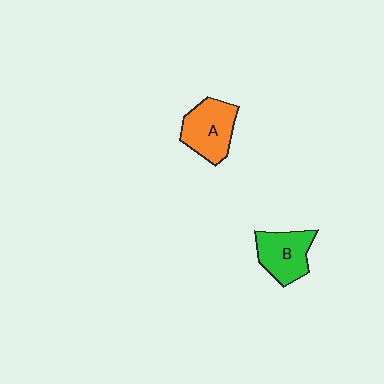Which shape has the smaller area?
Shape B (green).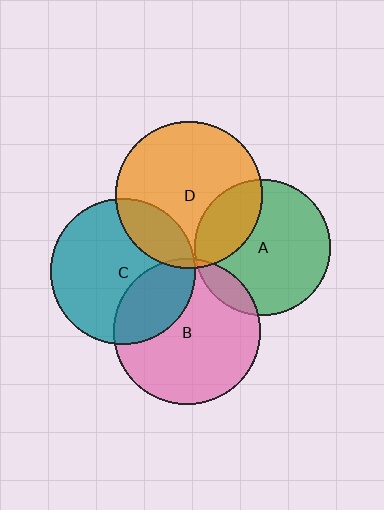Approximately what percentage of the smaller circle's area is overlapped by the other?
Approximately 5%.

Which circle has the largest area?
Circle D (orange).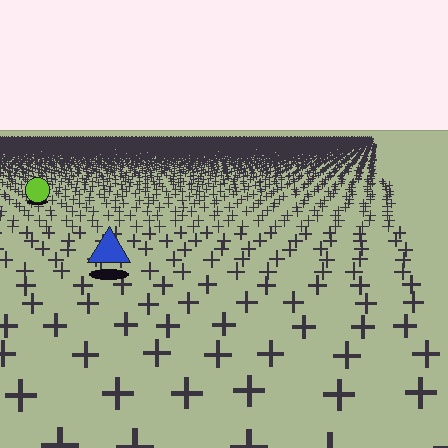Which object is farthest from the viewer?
The lime circle is farthest from the viewer. It appears smaller and the ground texture around it is denser.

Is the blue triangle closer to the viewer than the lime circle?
Yes. The blue triangle is closer — you can tell from the texture gradient: the ground texture is coarser near it.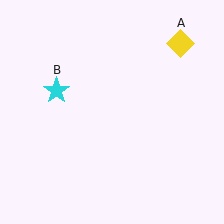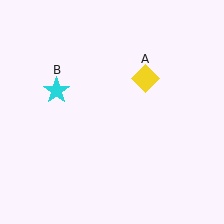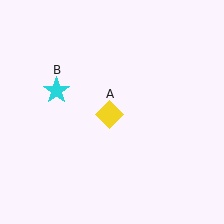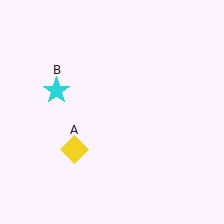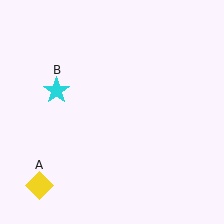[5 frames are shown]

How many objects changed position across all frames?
1 object changed position: yellow diamond (object A).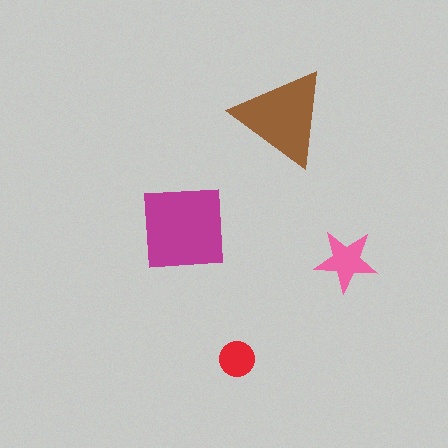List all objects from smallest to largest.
The red circle, the pink star, the brown triangle, the magenta square.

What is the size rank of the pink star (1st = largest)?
3rd.